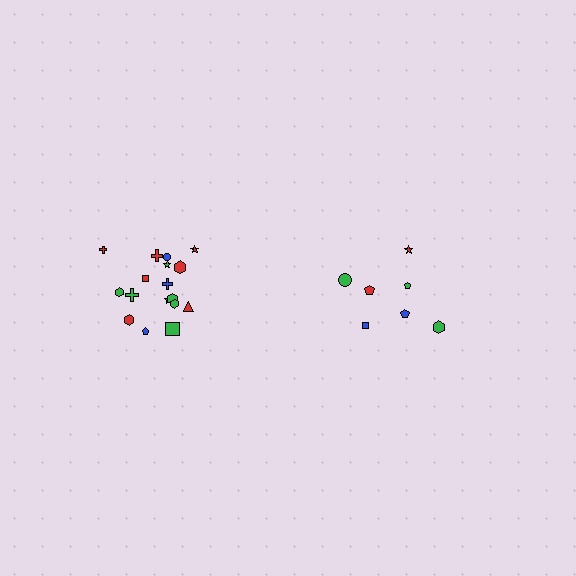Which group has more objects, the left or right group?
The left group.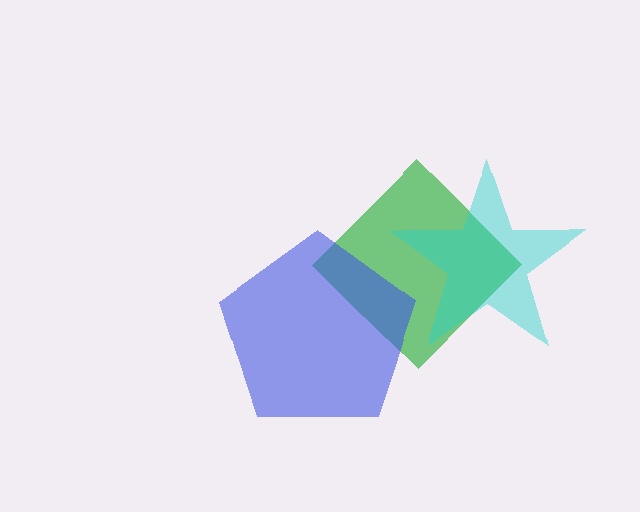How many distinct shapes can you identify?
There are 3 distinct shapes: a green diamond, a blue pentagon, a cyan star.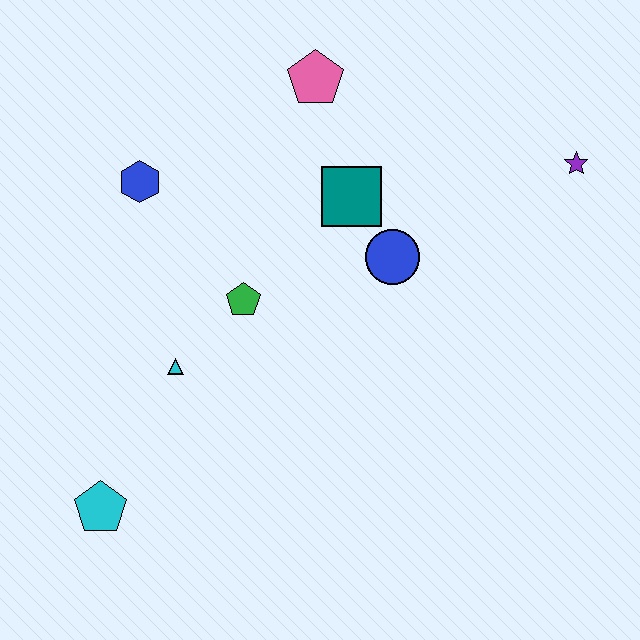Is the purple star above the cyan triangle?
Yes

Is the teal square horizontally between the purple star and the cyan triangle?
Yes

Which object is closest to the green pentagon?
The cyan triangle is closest to the green pentagon.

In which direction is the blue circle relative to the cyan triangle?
The blue circle is to the right of the cyan triangle.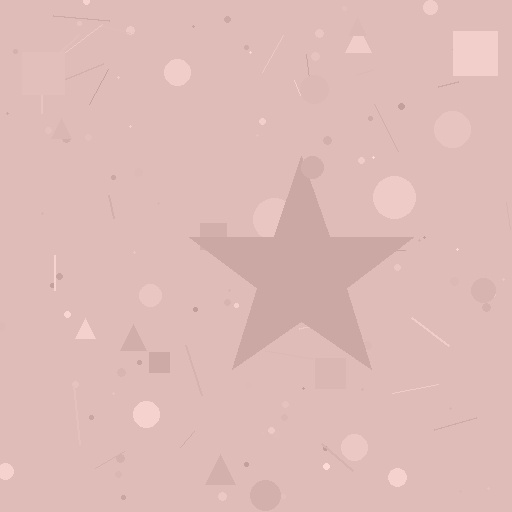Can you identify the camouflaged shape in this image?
The camouflaged shape is a star.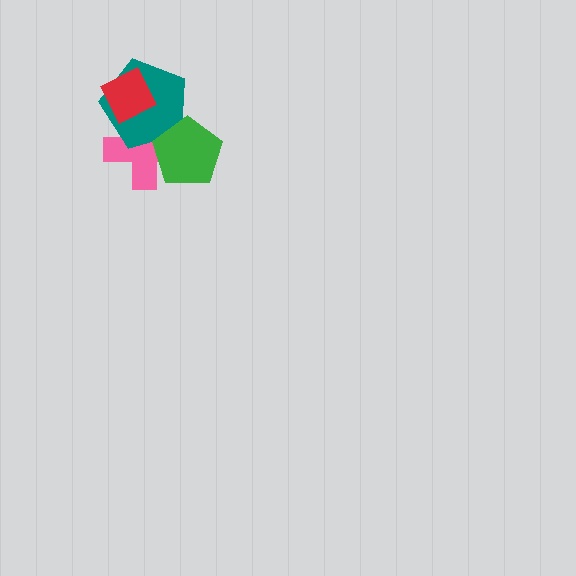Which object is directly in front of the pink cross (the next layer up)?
The teal pentagon is directly in front of the pink cross.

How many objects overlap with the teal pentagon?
3 objects overlap with the teal pentagon.